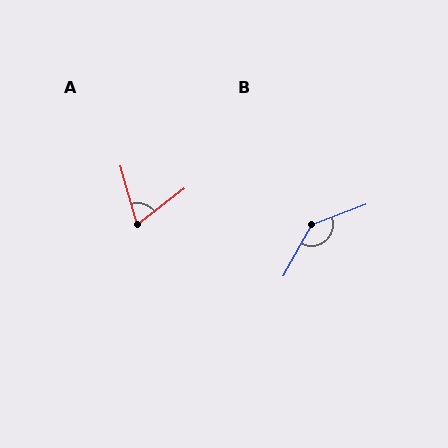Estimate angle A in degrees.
Approximately 68 degrees.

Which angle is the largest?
B, at approximately 139 degrees.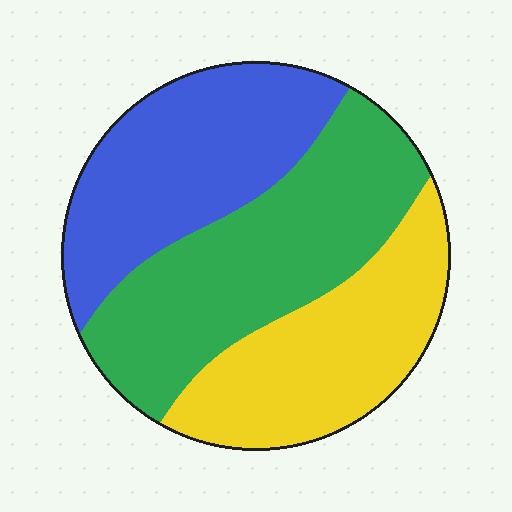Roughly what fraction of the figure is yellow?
Yellow covers 30% of the figure.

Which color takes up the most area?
Green, at roughly 40%.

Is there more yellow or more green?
Green.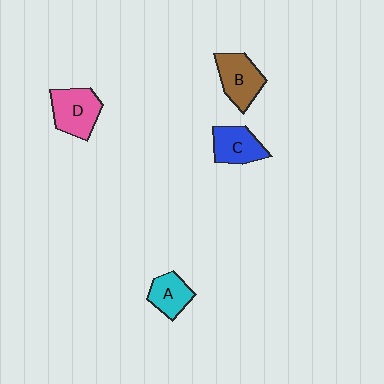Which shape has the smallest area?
Shape A (cyan).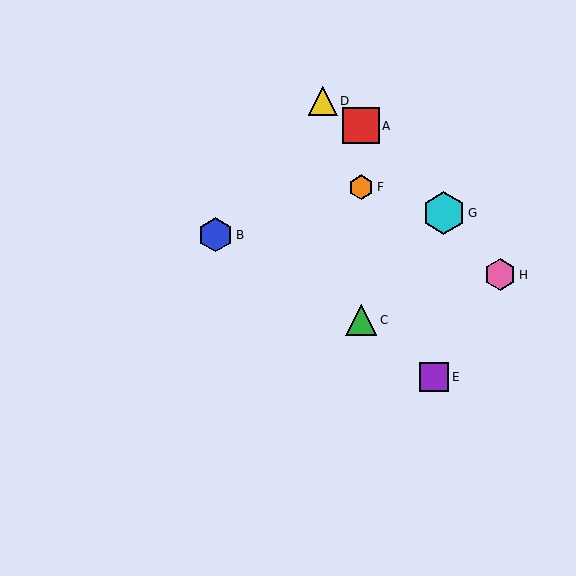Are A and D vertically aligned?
No, A is at x≈361 and D is at x≈323.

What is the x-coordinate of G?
Object G is at x≈444.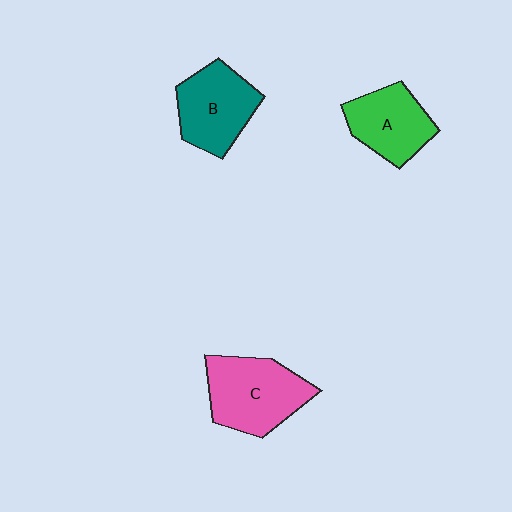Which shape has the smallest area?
Shape A (green).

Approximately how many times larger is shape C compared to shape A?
Approximately 1.3 times.